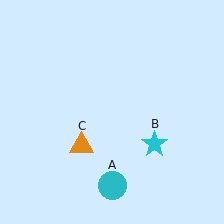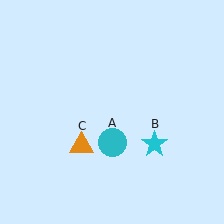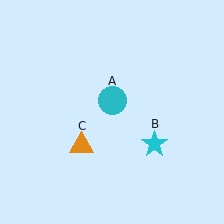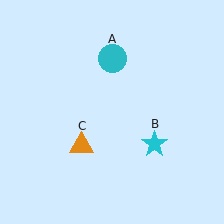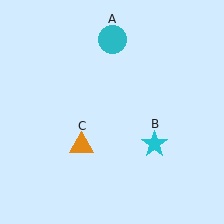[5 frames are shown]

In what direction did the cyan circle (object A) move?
The cyan circle (object A) moved up.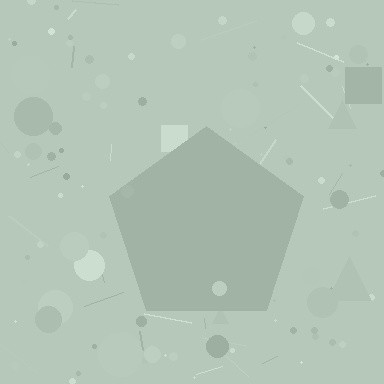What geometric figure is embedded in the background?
A pentagon is embedded in the background.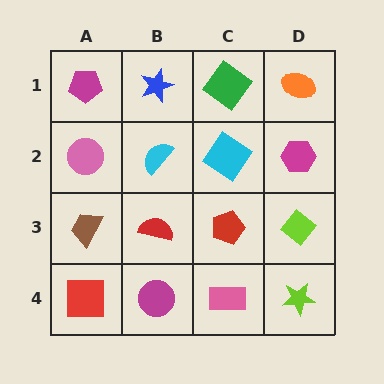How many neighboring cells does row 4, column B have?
3.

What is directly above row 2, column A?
A magenta pentagon.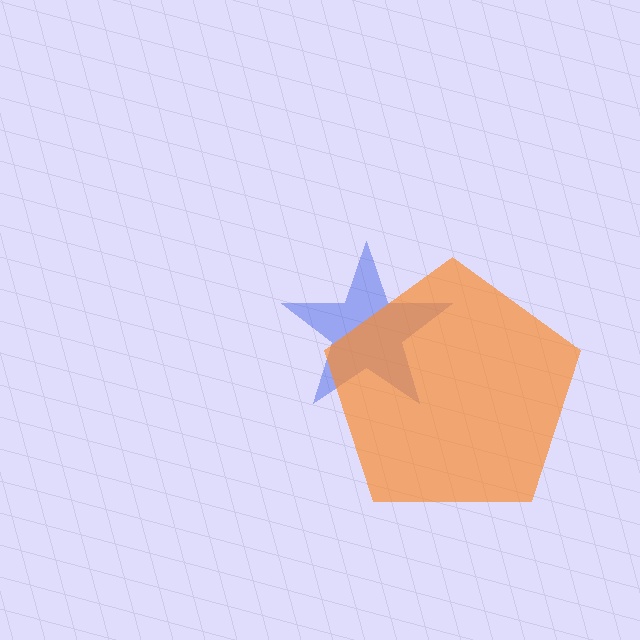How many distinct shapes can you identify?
There are 2 distinct shapes: a blue star, an orange pentagon.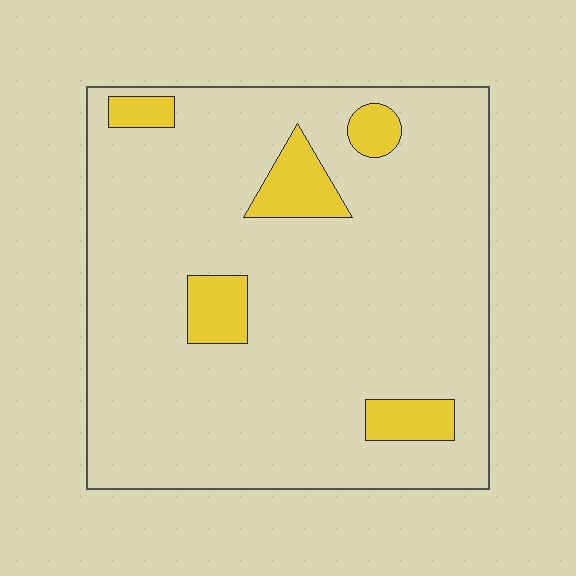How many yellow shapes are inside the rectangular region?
5.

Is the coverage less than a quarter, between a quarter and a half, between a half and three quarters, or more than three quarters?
Less than a quarter.